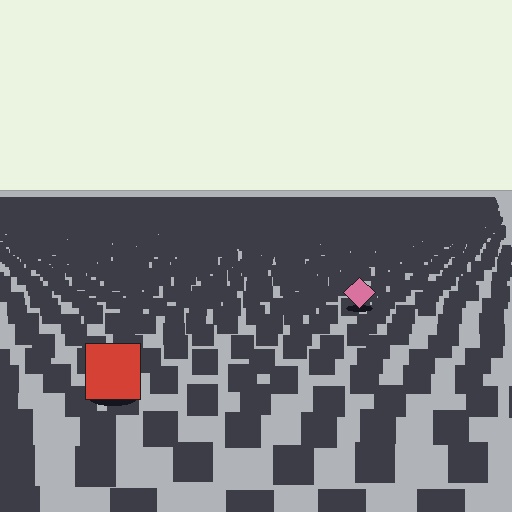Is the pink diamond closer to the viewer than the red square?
No. The red square is closer — you can tell from the texture gradient: the ground texture is coarser near it.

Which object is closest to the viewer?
The red square is closest. The texture marks near it are larger and more spread out.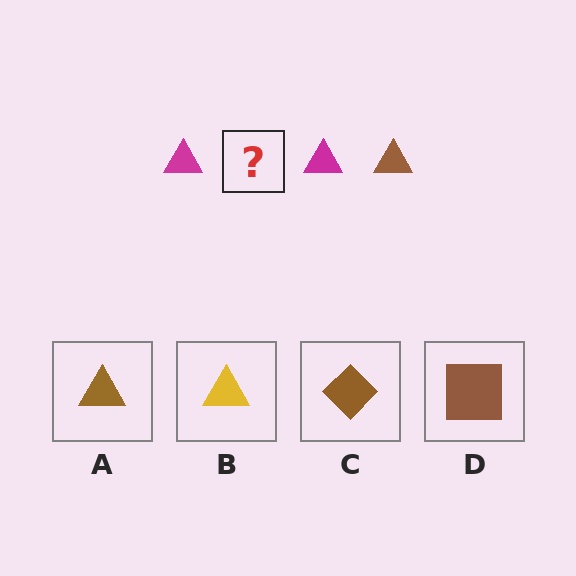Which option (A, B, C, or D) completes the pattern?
A.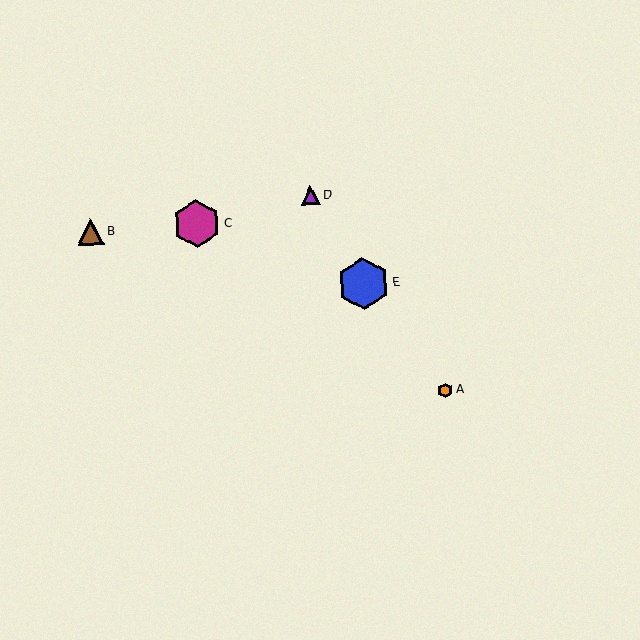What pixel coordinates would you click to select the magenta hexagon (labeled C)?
Click at (197, 224) to select the magenta hexagon C.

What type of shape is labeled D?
Shape D is a purple triangle.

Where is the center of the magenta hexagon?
The center of the magenta hexagon is at (197, 224).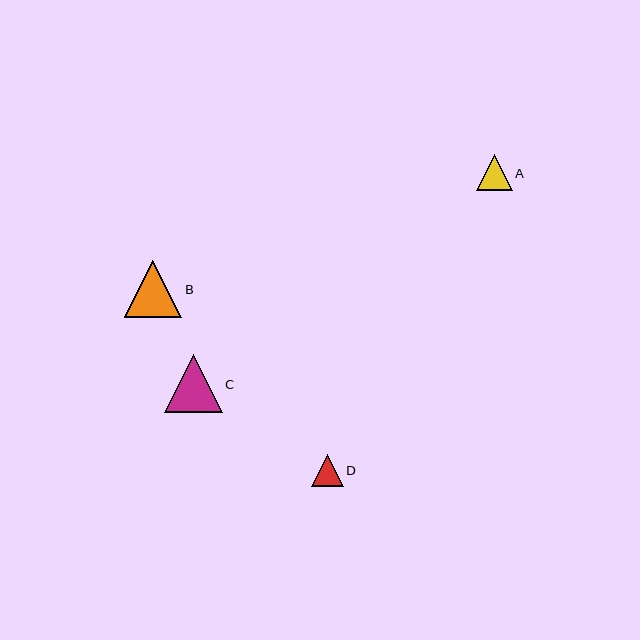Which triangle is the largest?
Triangle C is the largest with a size of approximately 58 pixels.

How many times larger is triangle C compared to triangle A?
Triangle C is approximately 1.6 times the size of triangle A.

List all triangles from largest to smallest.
From largest to smallest: C, B, A, D.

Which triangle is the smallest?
Triangle D is the smallest with a size of approximately 32 pixels.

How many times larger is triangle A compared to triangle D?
Triangle A is approximately 1.1 times the size of triangle D.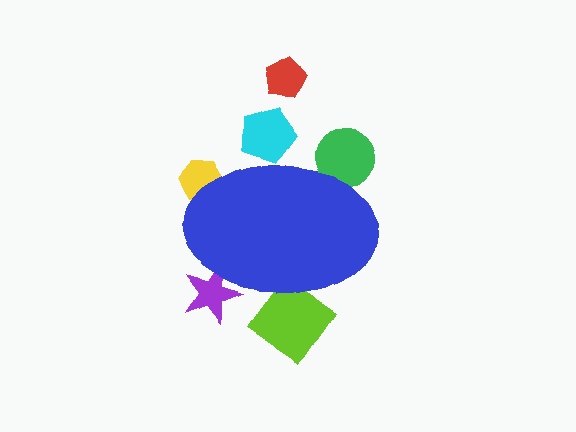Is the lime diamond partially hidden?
Yes, the lime diamond is partially hidden behind the blue ellipse.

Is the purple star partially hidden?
Yes, the purple star is partially hidden behind the blue ellipse.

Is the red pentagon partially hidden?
No, the red pentagon is fully visible.